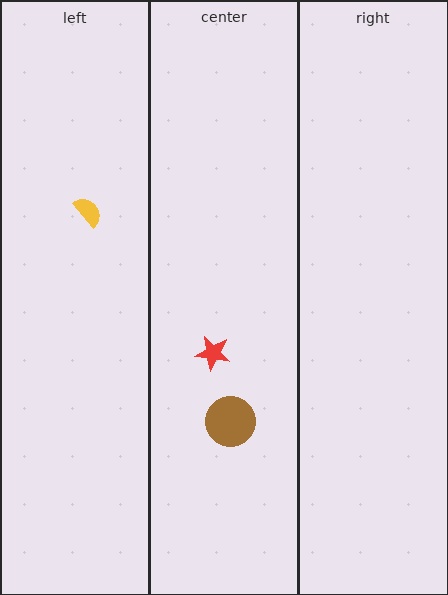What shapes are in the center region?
The red star, the brown circle.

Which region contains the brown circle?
The center region.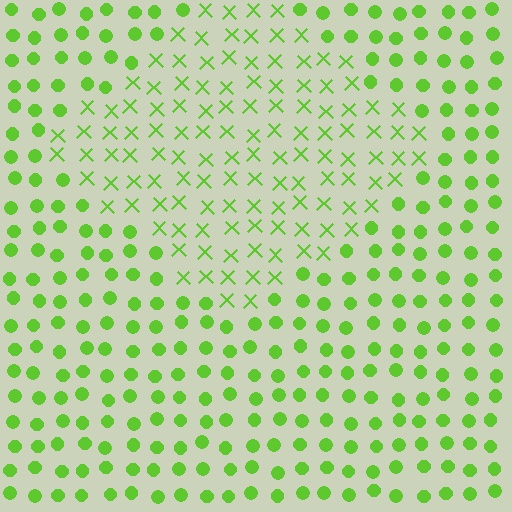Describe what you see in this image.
The image is filled with small lime elements arranged in a uniform grid. A diamond-shaped region contains X marks, while the surrounding area contains circles. The boundary is defined purely by the change in element shape.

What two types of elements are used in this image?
The image uses X marks inside the diamond region and circles outside it.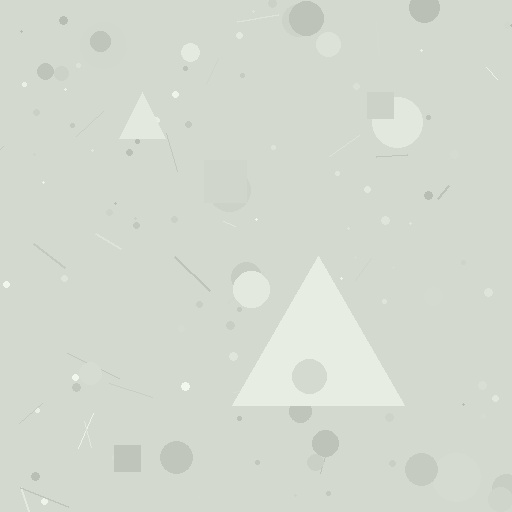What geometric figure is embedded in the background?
A triangle is embedded in the background.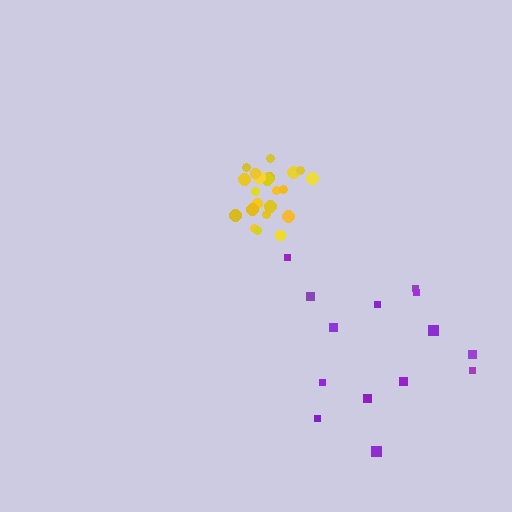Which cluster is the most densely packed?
Yellow.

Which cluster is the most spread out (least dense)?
Purple.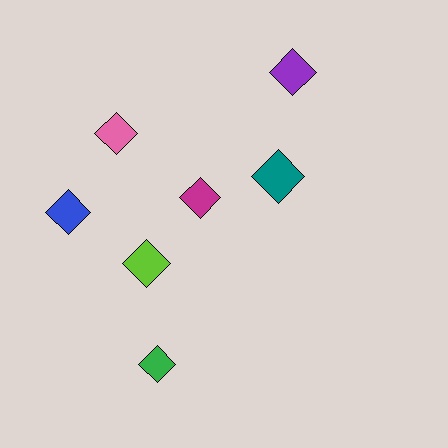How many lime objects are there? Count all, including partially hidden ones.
There is 1 lime object.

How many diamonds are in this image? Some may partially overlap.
There are 7 diamonds.